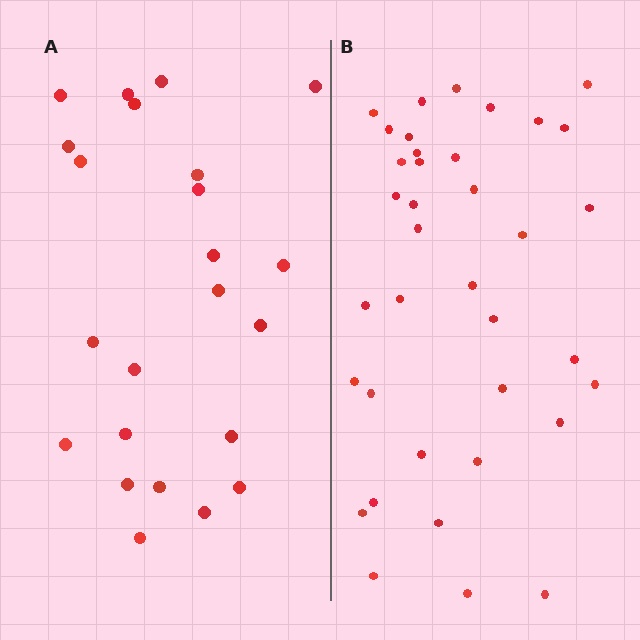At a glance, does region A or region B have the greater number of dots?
Region B (the right region) has more dots.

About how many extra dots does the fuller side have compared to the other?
Region B has approximately 15 more dots than region A.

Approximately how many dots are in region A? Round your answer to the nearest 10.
About 20 dots. (The exact count is 23, which rounds to 20.)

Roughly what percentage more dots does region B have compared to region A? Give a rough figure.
About 60% more.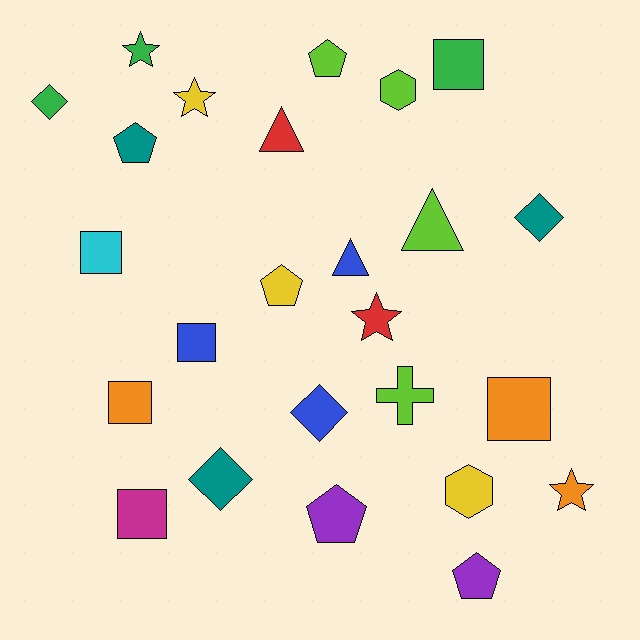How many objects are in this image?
There are 25 objects.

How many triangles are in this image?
There are 3 triangles.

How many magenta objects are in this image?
There is 1 magenta object.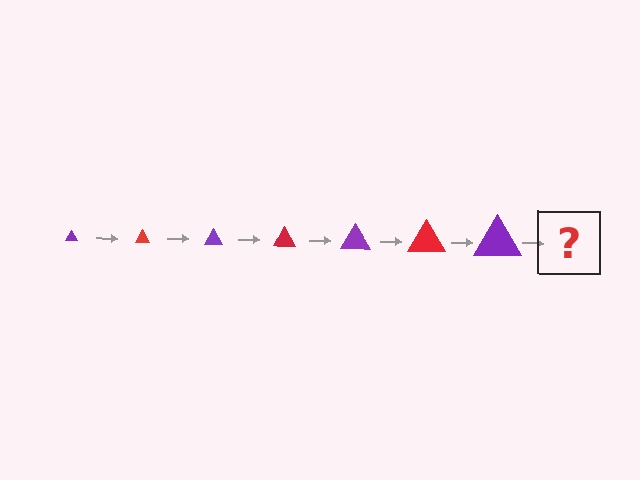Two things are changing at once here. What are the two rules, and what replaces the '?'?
The two rules are that the triangle grows larger each step and the color cycles through purple and red. The '?' should be a red triangle, larger than the previous one.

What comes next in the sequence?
The next element should be a red triangle, larger than the previous one.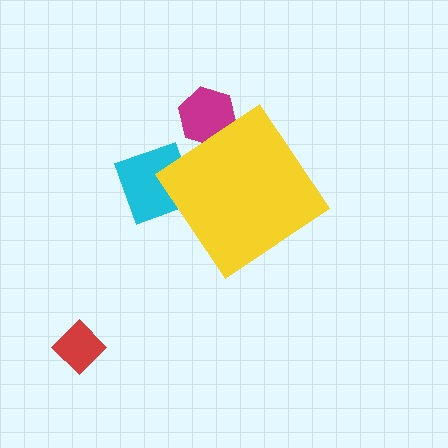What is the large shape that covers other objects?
A yellow diamond.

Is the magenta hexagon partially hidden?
Yes, the magenta hexagon is partially hidden behind the yellow diamond.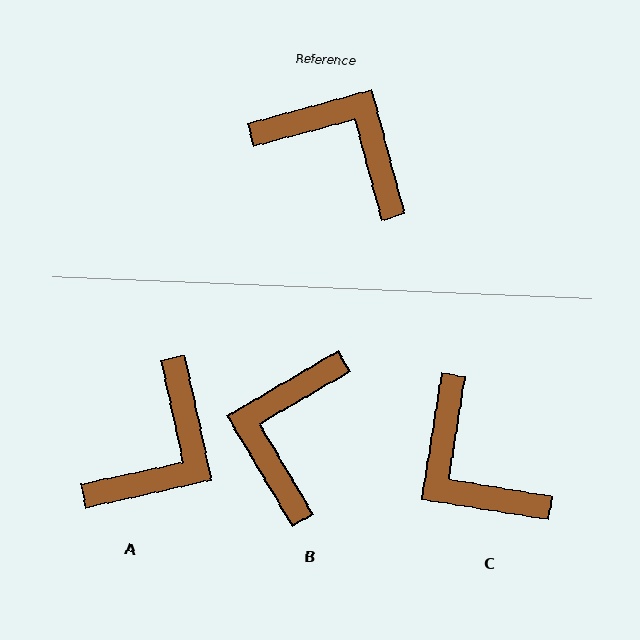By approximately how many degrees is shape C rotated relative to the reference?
Approximately 156 degrees counter-clockwise.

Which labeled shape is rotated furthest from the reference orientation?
C, about 156 degrees away.